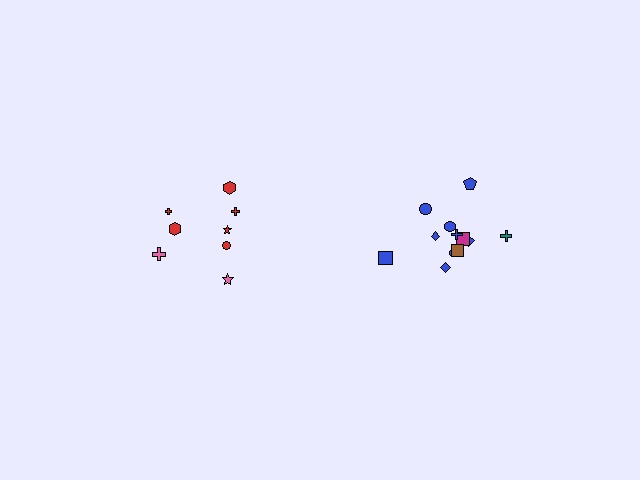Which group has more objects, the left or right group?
The right group.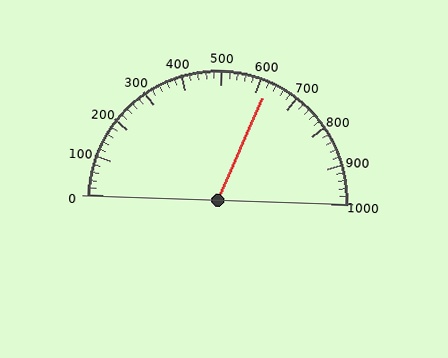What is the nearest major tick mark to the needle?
The nearest major tick mark is 600.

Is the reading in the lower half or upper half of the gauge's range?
The reading is in the upper half of the range (0 to 1000).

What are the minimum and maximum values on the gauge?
The gauge ranges from 0 to 1000.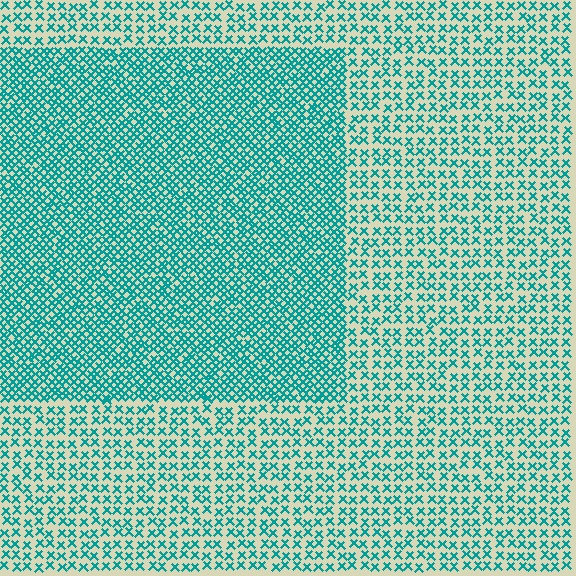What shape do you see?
I see a rectangle.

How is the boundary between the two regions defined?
The boundary is defined by a change in element density (approximately 2.0x ratio). All elements are the same color, size, and shape.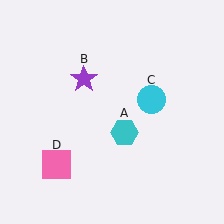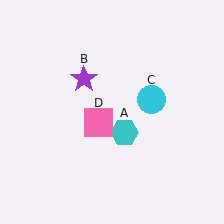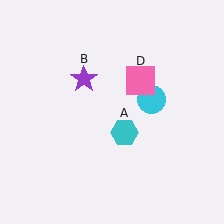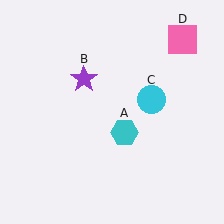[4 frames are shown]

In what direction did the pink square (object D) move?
The pink square (object D) moved up and to the right.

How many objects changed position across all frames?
1 object changed position: pink square (object D).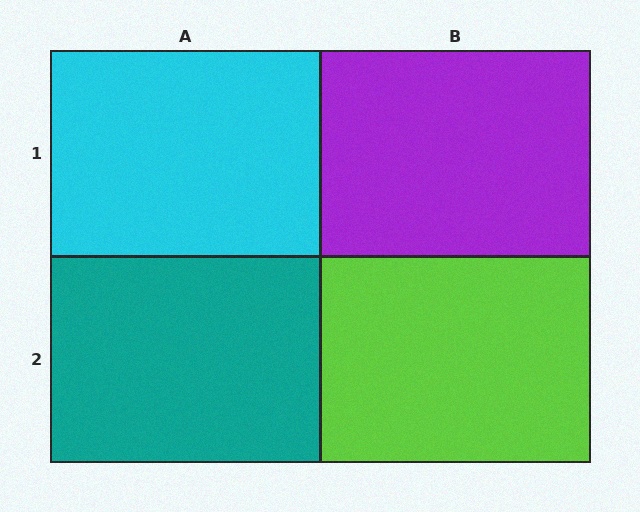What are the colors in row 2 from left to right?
Teal, lime.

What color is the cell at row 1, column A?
Cyan.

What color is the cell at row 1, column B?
Purple.